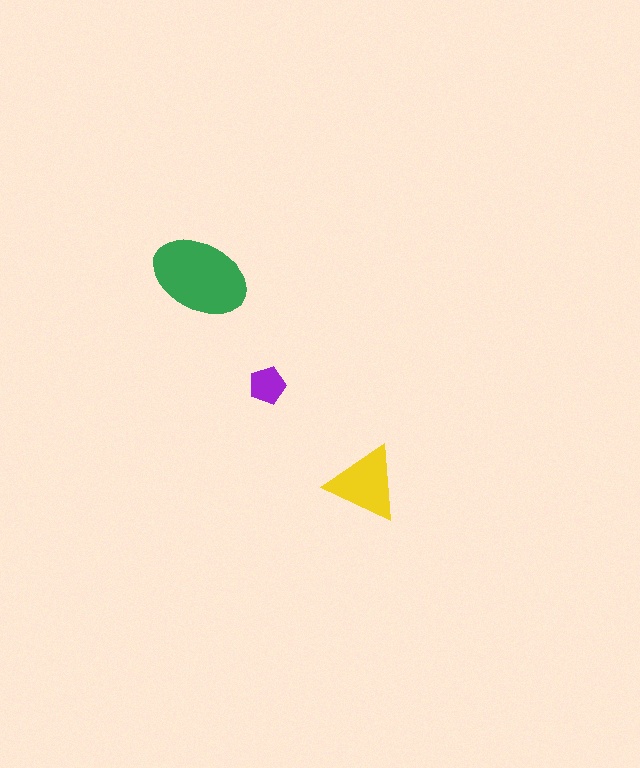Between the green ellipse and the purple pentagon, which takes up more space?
The green ellipse.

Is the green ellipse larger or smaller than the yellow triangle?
Larger.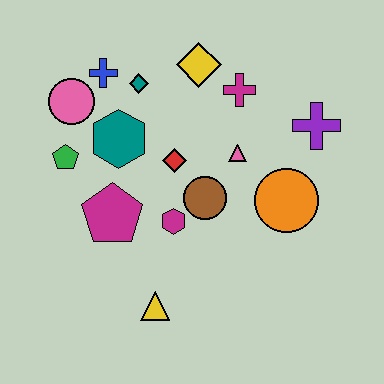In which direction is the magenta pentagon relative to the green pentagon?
The magenta pentagon is below the green pentagon.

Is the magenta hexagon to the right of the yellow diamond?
No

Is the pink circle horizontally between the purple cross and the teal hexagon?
No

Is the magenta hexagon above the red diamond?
No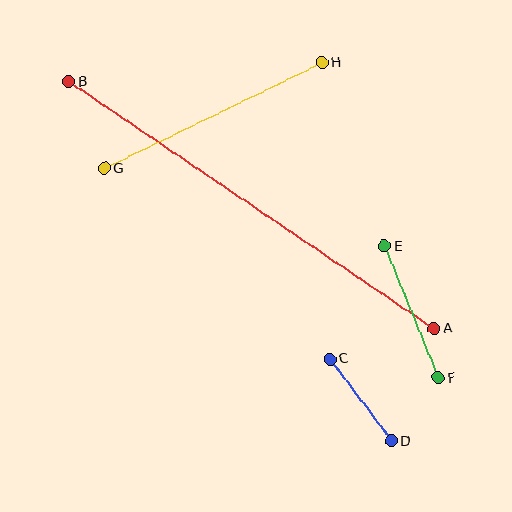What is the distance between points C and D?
The distance is approximately 102 pixels.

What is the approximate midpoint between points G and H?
The midpoint is at approximately (213, 116) pixels.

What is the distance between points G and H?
The distance is approximately 242 pixels.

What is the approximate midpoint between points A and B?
The midpoint is at approximately (251, 205) pixels.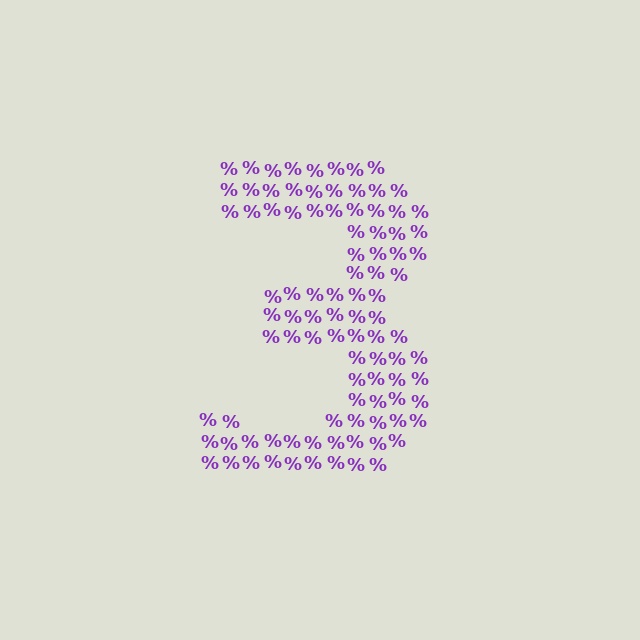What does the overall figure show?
The overall figure shows the digit 3.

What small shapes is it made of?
It is made of small percent signs.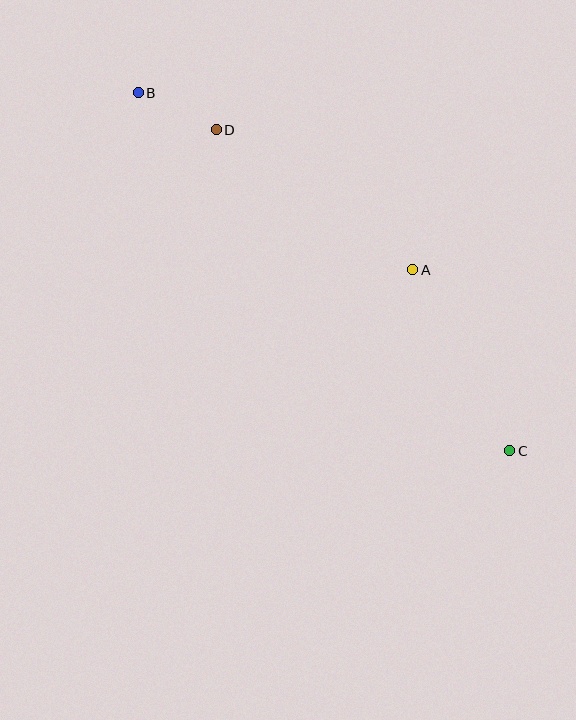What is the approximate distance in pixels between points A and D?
The distance between A and D is approximately 241 pixels.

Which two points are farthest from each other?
Points B and C are farthest from each other.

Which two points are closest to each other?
Points B and D are closest to each other.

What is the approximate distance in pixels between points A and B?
The distance between A and B is approximately 327 pixels.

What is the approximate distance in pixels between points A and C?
The distance between A and C is approximately 205 pixels.